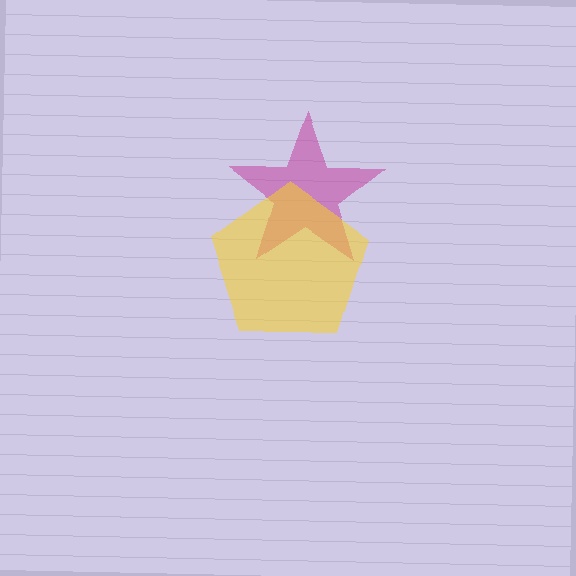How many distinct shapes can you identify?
There are 2 distinct shapes: a magenta star, a yellow pentagon.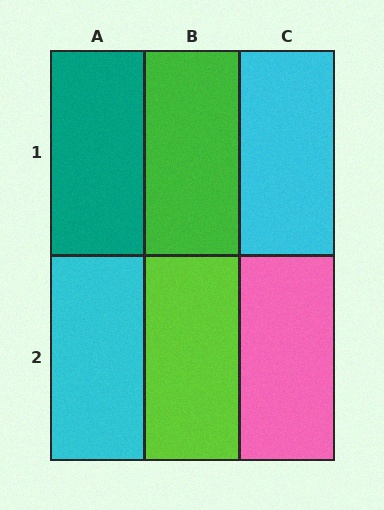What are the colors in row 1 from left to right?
Teal, green, cyan.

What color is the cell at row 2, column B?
Lime.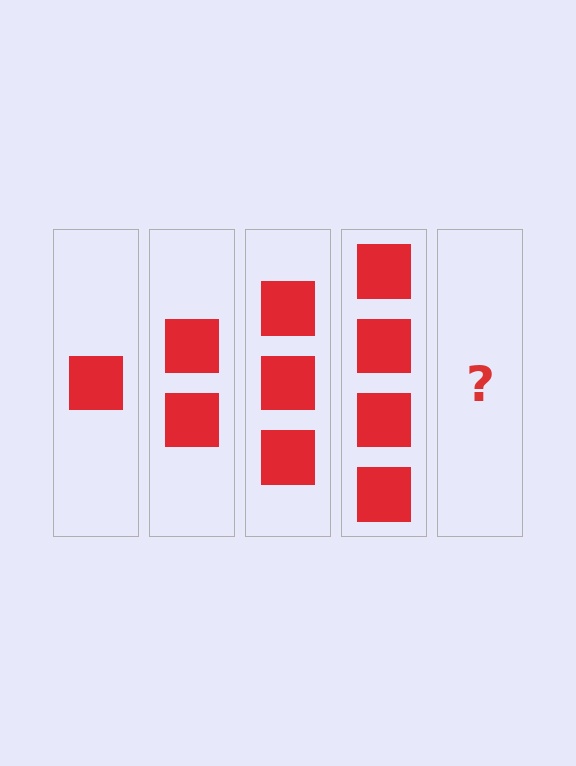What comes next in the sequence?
The next element should be 5 squares.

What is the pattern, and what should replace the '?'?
The pattern is that each step adds one more square. The '?' should be 5 squares.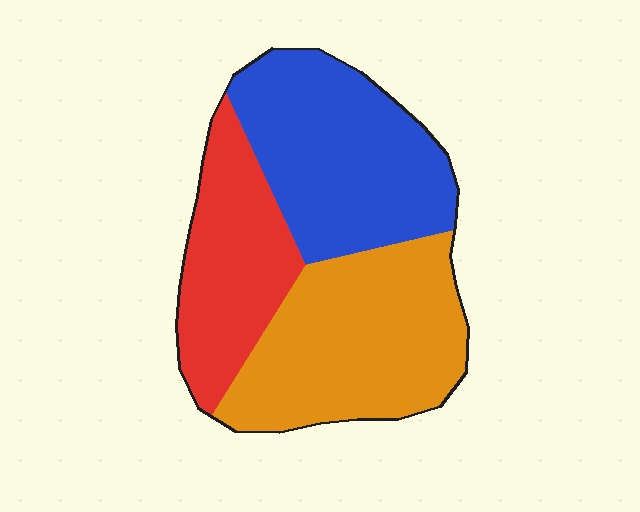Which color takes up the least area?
Red, at roughly 25%.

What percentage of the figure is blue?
Blue covers around 35% of the figure.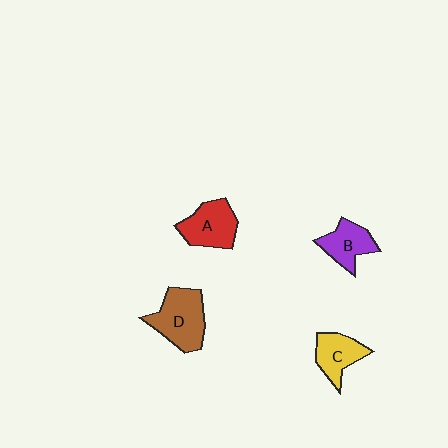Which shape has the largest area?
Shape D (brown).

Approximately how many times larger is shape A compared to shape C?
Approximately 1.2 times.